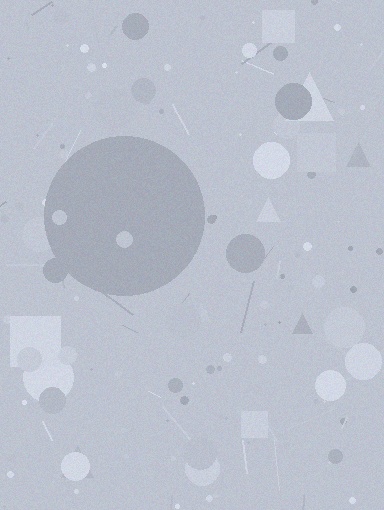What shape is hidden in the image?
A circle is hidden in the image.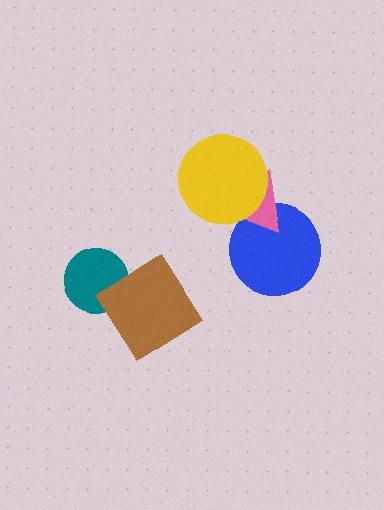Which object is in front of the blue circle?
The pink triangle is in front of the blue circle.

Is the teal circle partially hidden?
Yes, it is partially covered by another shape.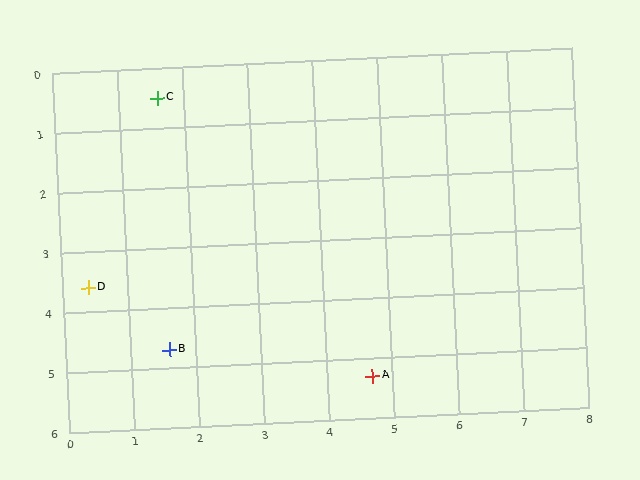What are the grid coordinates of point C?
Point C is at approximately (1.6, 0.5).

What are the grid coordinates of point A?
Point A is at approximately (4.7, 5.3).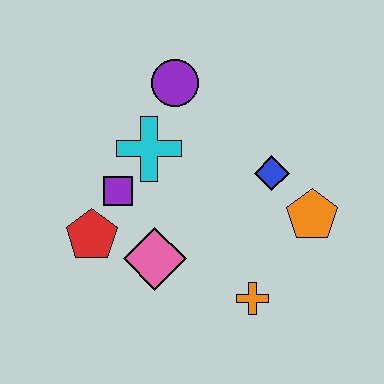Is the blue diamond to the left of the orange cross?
No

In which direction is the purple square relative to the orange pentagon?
The purple square is to the left of the orange pentagon.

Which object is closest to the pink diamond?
The red pentagon is closest to the pink diamond.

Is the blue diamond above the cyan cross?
No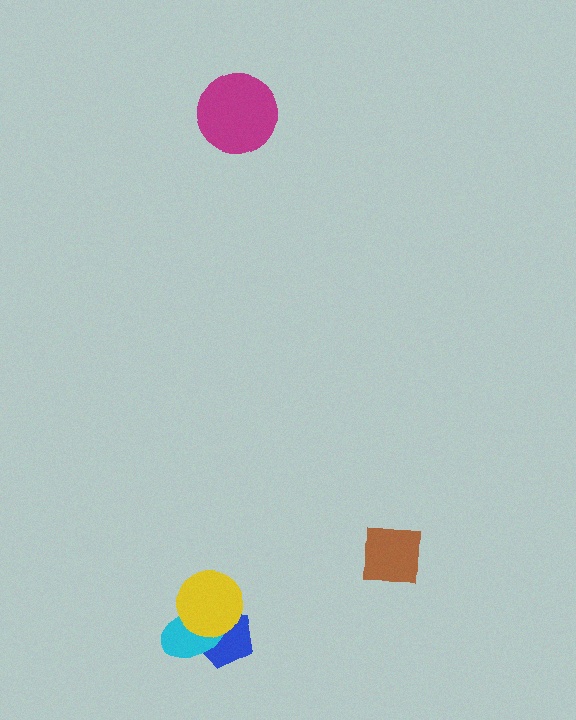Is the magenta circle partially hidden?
No, no other shape covers it.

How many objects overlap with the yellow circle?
2 objects overlap with the yellow circle.